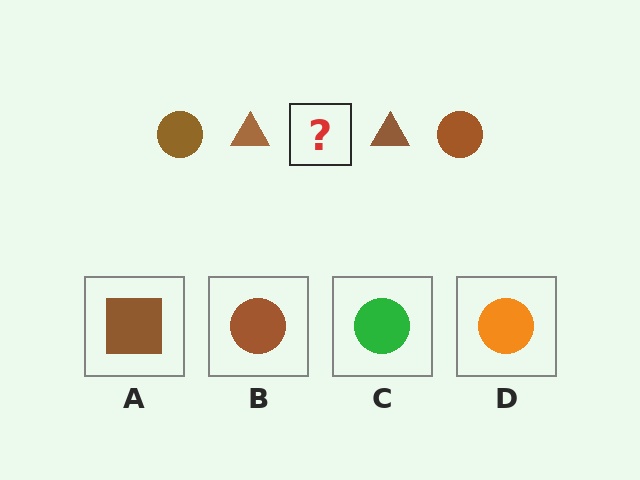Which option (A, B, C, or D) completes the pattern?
B.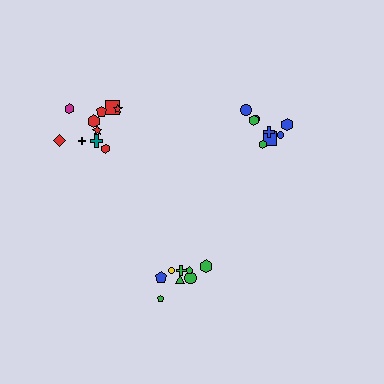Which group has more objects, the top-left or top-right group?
The top-left group.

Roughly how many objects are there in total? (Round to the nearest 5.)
Roughly 25 objects in total.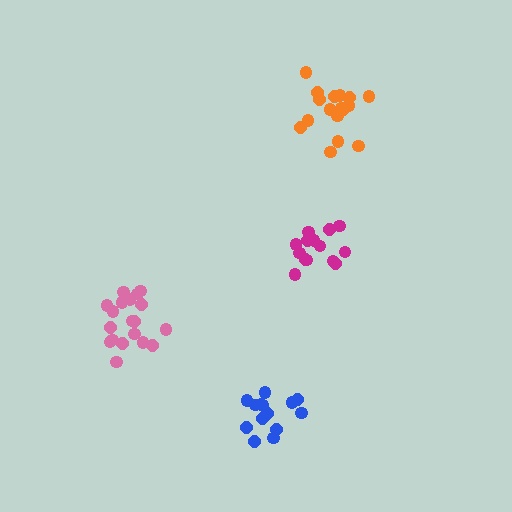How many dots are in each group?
Group 1: 18 dots, Group 2: 19 dots, Group 3: 14 dots, Group 4: 14 dots (65 total).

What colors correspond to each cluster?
The clusters are colored: orange, pink, blue, magenta.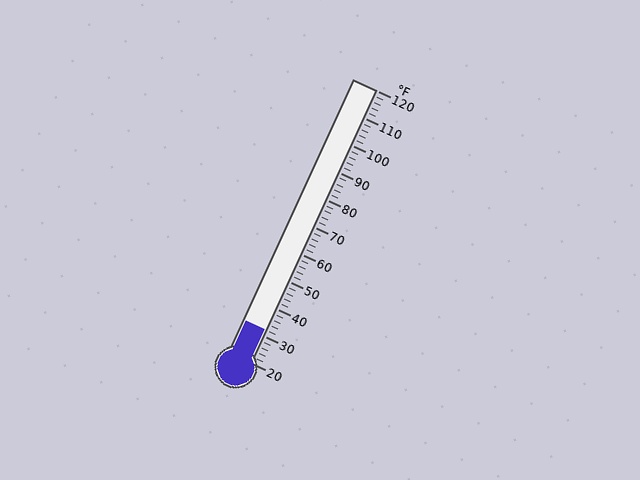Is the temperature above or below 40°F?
The temperature is below 40°F.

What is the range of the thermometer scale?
The thermometer scale ranges from 20°F to 120°F.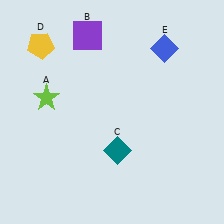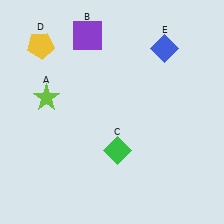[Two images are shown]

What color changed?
The diamond (C) changed from teal in Image 1 to green in Image 2.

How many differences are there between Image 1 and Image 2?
There is 1 difference between the two images.